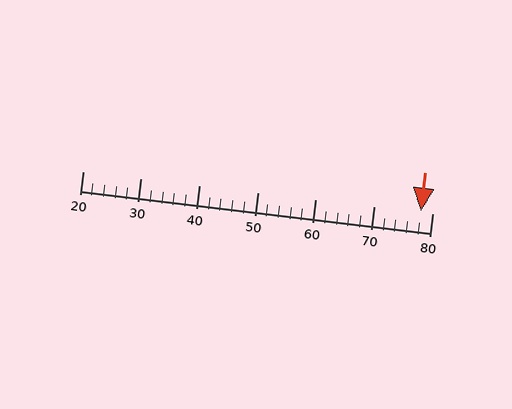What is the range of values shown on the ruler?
The ruler shows values from 20 to 80.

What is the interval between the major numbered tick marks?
The major tick marks are spaced 10 units apart.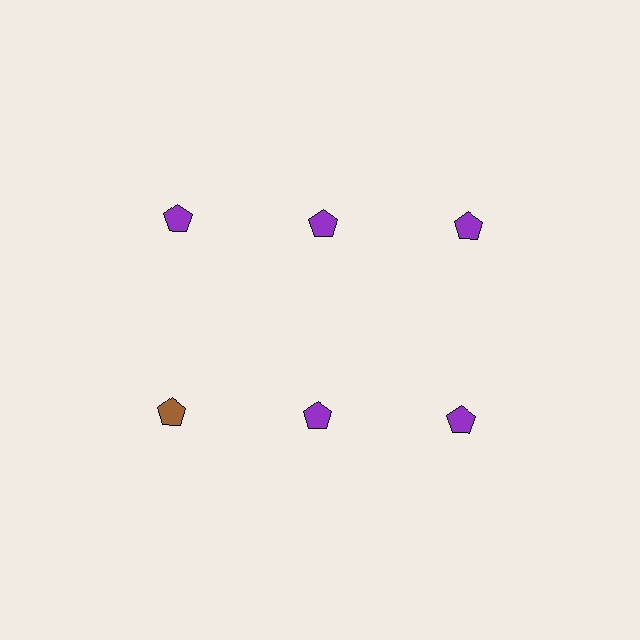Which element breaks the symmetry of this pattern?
The brown pentagon in the second row, leftmost column breaks the symmetry. All other shapes are purple pentagons.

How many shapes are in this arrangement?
There are 6 shapes arranged in a grid pattern.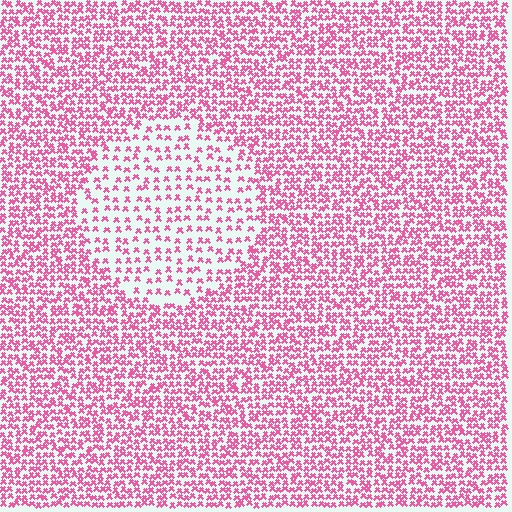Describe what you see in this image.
The image contains small pink elements arranged at two different densities. A circle-shaped region is visible where the elements are less densely packed than the surrounding area.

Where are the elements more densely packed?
The elements are more densely packed outside the circle boundary.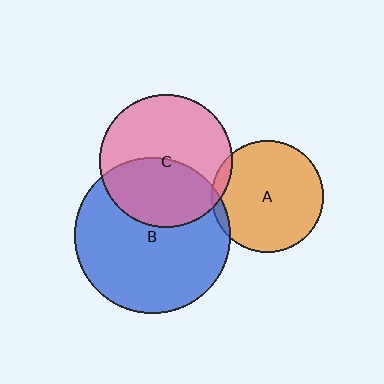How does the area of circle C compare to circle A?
Approximately 1.4 times.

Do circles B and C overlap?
Yes.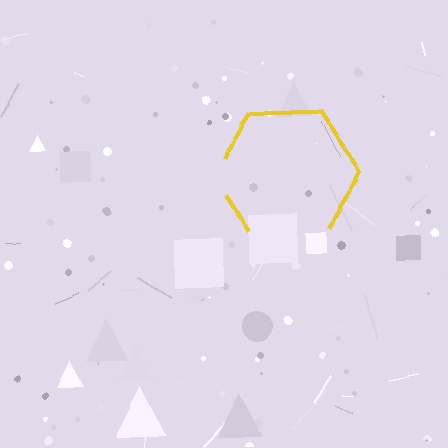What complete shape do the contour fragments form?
The contour fragments form a hexagon.